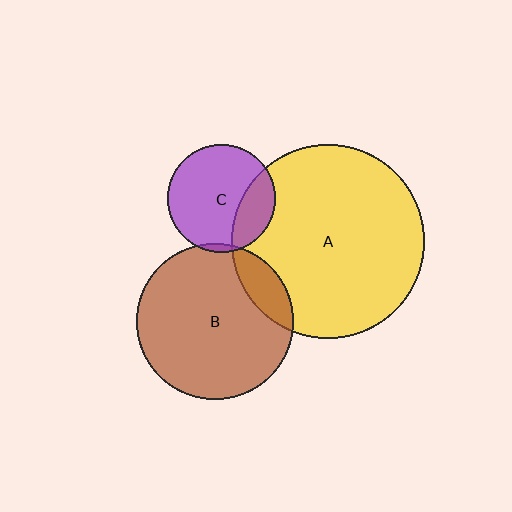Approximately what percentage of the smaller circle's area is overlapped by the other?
Approximately 15%.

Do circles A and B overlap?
Yes.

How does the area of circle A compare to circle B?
Approximately 1.5 times.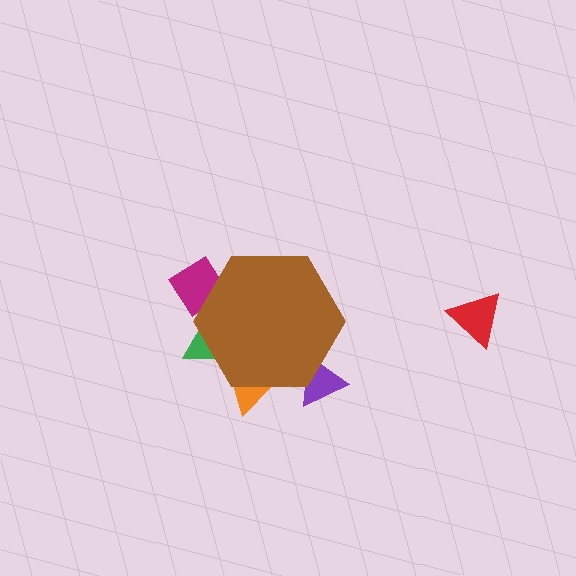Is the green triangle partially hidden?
Yes, the green triangle is partially hidden behind the brown hexagon.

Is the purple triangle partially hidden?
Yes, the purple triangle is partially hidden behind the brown hexagon.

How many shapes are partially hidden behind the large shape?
4 shapes are partially hidden.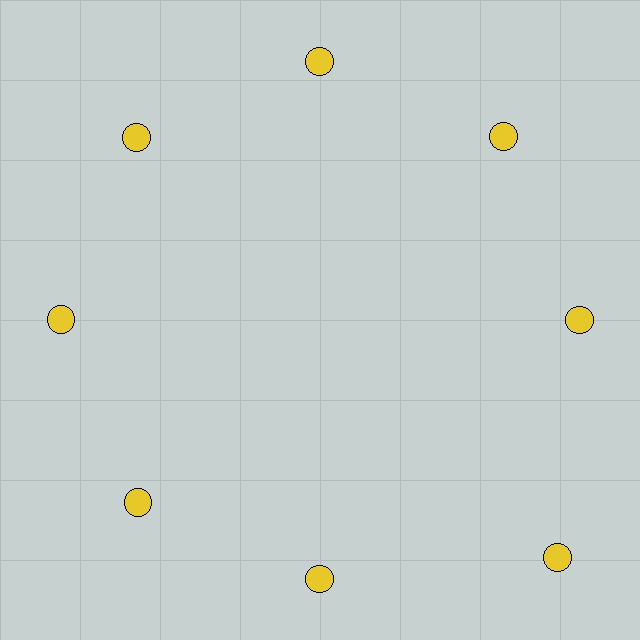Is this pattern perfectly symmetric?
No. The 8 yellow circles are arranged in a ring, but one element near the 4 o'clock position is pushed outward from the center, breaking the 8-fold rotational symmetry.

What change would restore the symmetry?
The symmetry would be restored by moving it inward, back onto the ring so that all 8 circles sit at equal angles and equal distance from the center.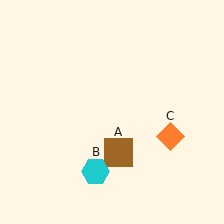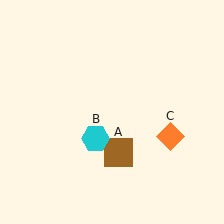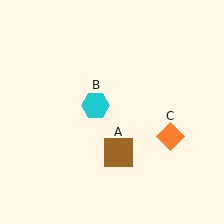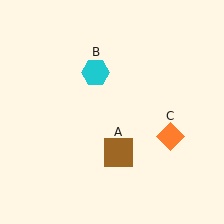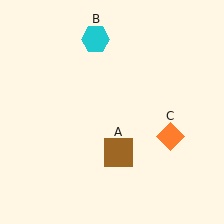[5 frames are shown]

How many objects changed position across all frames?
1 object changed position: cyan hexagon (object B).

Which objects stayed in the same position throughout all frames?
Brown square (object A) and orange diamond (object C) remained stationary.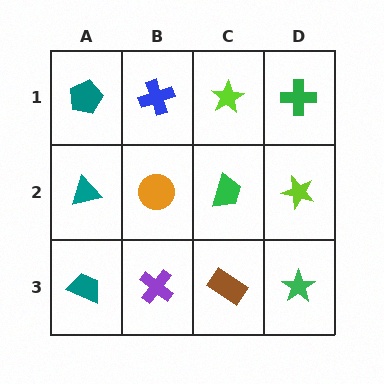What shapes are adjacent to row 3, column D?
A lime star (row 2, column D), a brown rectangle (row 3, column C).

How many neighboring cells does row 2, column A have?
3.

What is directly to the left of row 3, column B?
A teal trapezoid.